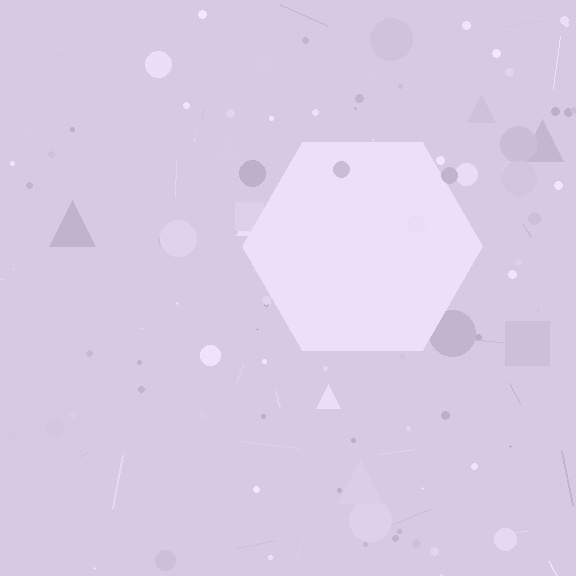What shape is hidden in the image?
A hexagon is hidden in the image.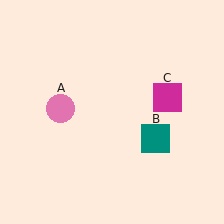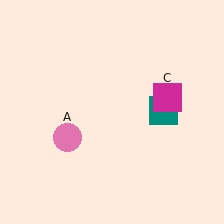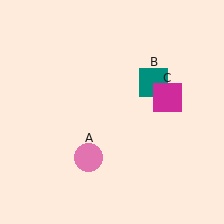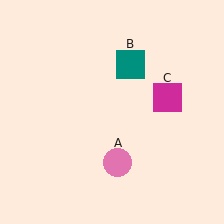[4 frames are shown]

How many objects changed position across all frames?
2 objects changed position: pink circle (object A), teal square (object B).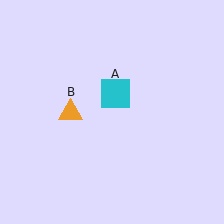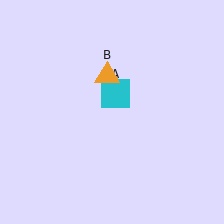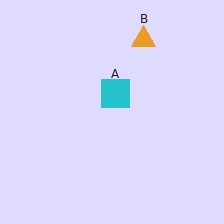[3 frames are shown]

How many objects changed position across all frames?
1 object changed position: orange triangle (object B).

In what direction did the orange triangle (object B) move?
The orange triangle (object B) moved up and to the right.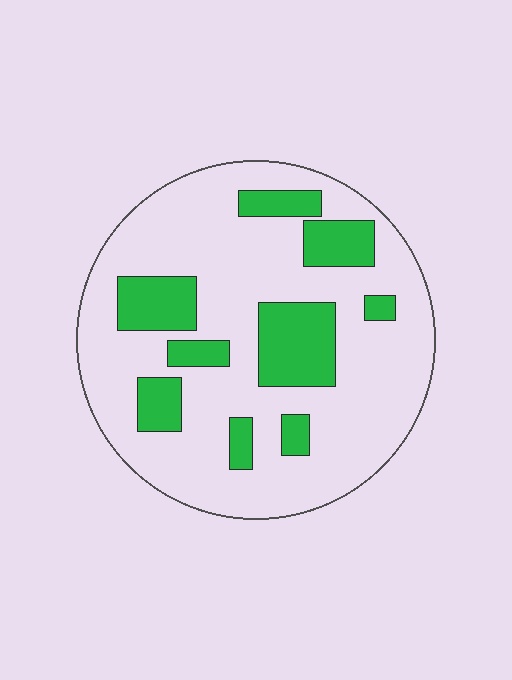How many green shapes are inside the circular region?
9.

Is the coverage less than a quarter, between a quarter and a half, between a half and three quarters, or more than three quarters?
Less than a quarter.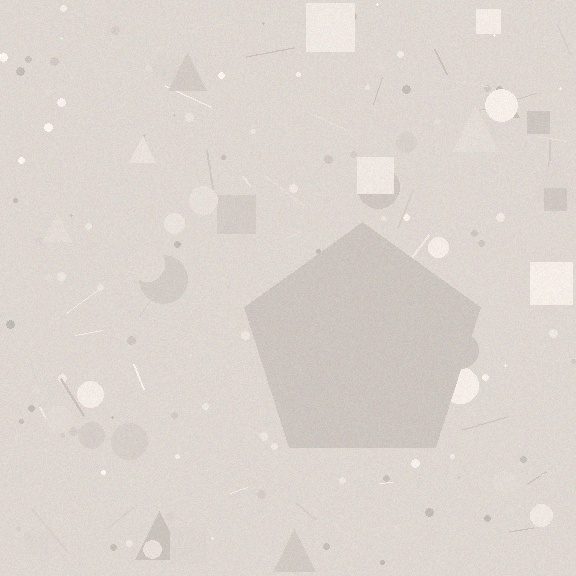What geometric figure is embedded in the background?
A pentagon is embedded in the background.